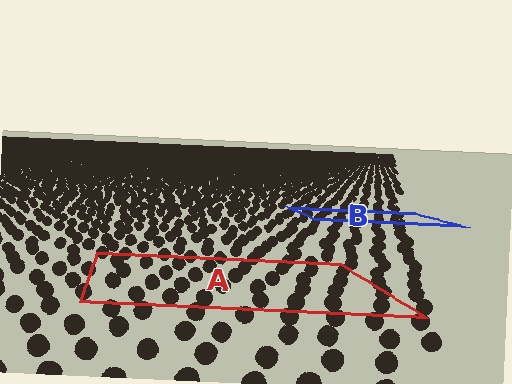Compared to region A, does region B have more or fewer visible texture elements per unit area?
Region B has more texture elements per unit area — they are packed more densely because it is farther away.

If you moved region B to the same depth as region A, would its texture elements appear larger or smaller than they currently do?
They would appear larger. At a closer depth, the same texture elements are projected at a bigger on-screen size.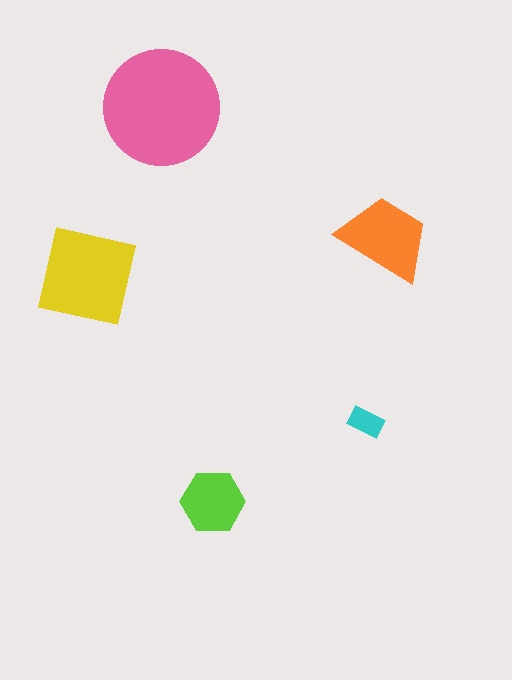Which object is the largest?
The pink circle.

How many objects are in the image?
There are 5 objects in the image.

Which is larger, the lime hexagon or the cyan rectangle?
The lime hexagon.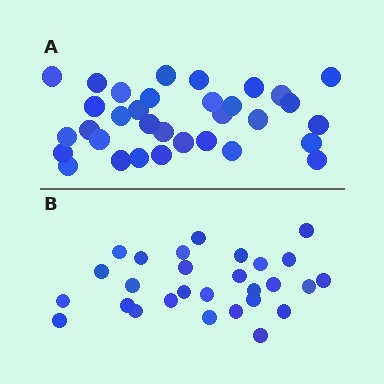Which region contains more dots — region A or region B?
Region A (the top region) has more dots.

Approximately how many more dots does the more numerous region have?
Region A has about 5 more dots than region B.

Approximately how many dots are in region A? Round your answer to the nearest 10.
About 30 dots. (The exact count is 33, which rounds to 30.)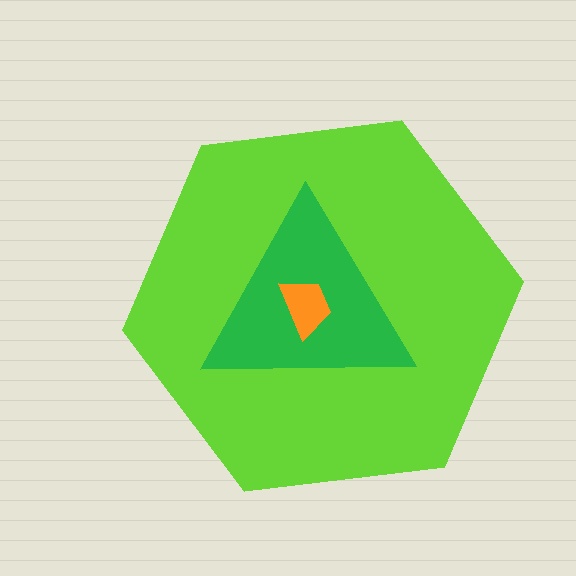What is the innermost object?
The orange trapezoid.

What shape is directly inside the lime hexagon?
The green triangle.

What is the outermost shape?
The lime hexagon.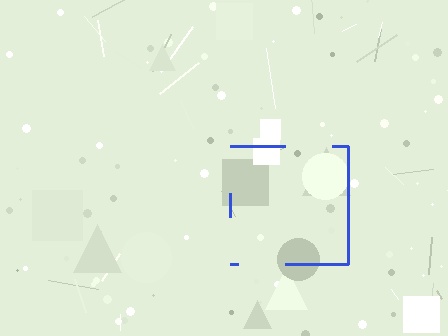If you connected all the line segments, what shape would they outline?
They would outline a square.